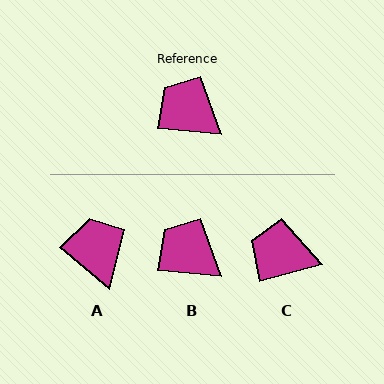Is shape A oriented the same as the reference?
No, it is off by about 34 degrees.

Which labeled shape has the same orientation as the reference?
B.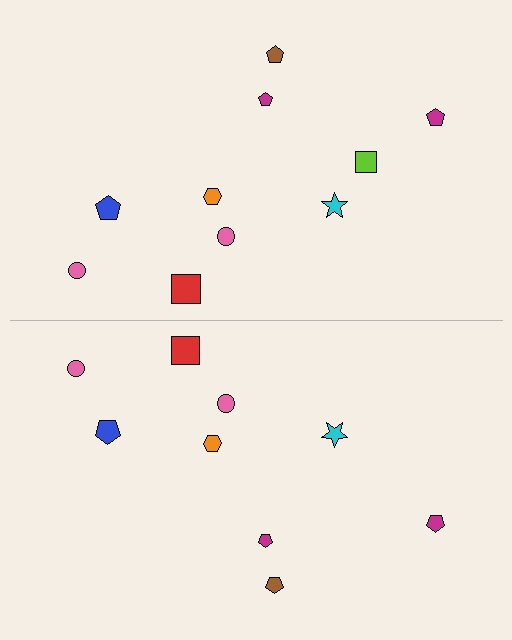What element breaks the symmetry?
A lime square is missing from the bottom side.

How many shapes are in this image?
There are 19 shapes in this image.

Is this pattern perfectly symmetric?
No, the pattern is not perfectly symmetric. A lime square is missing from the bottom side.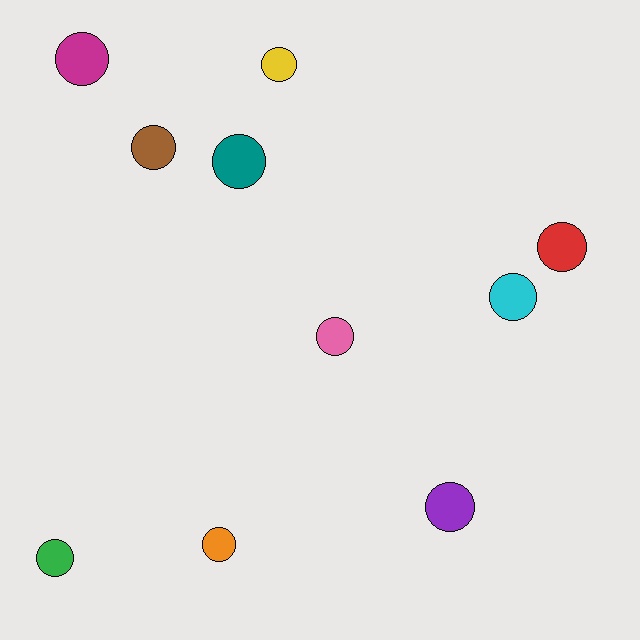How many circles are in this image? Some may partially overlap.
There are 10 circles.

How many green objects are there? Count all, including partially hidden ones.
There is 1 green object.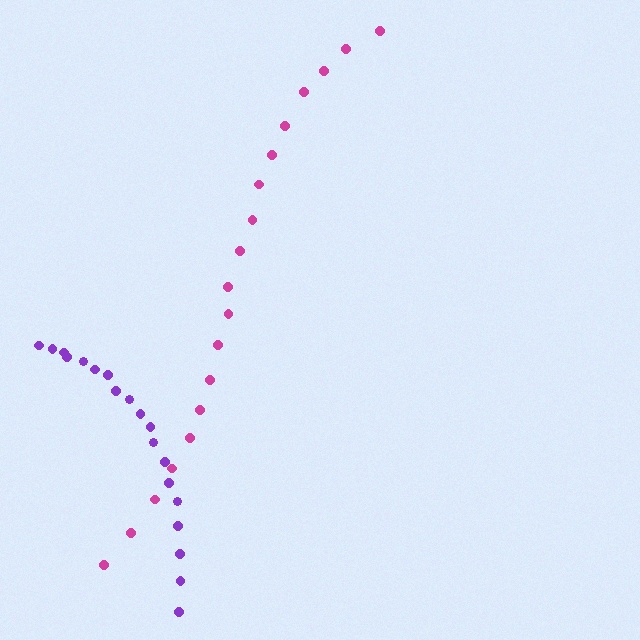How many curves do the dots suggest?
There are 2 distinct paths.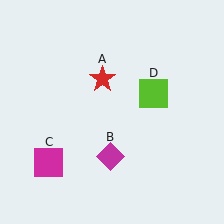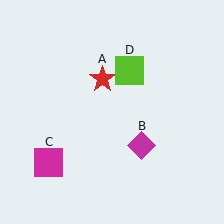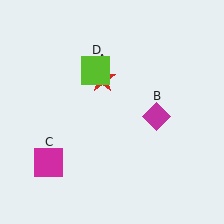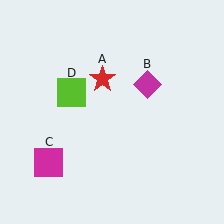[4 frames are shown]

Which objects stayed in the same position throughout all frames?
Red star (object A) and magenta square (object C) remained stationary.